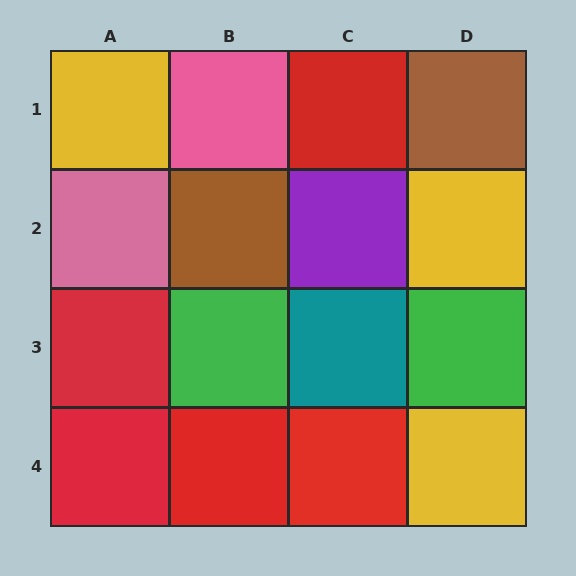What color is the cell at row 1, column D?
Brown.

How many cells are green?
2 cells are green.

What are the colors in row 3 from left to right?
Red, green, teal, green.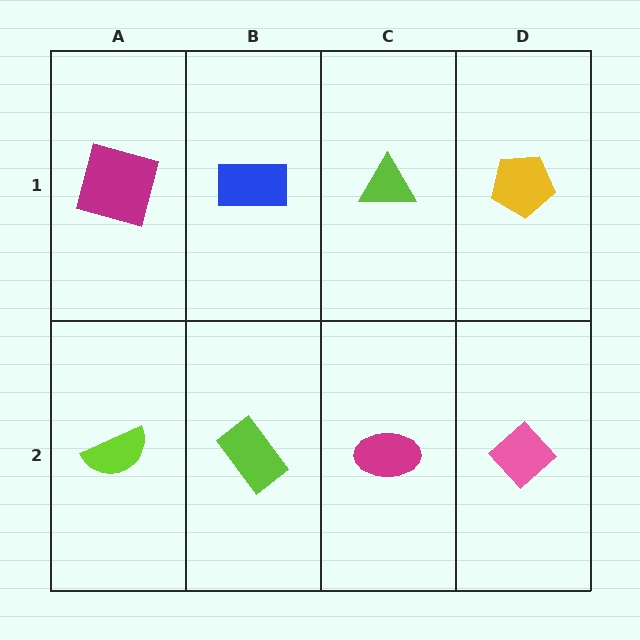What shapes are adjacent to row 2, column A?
A magenta square (row 1, column A), a lime rectangle (row 2, column B).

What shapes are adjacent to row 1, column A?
A lime semicircle (row 2, column A), a blue rectangle (row 1, column B).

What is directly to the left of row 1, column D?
A lime triangle.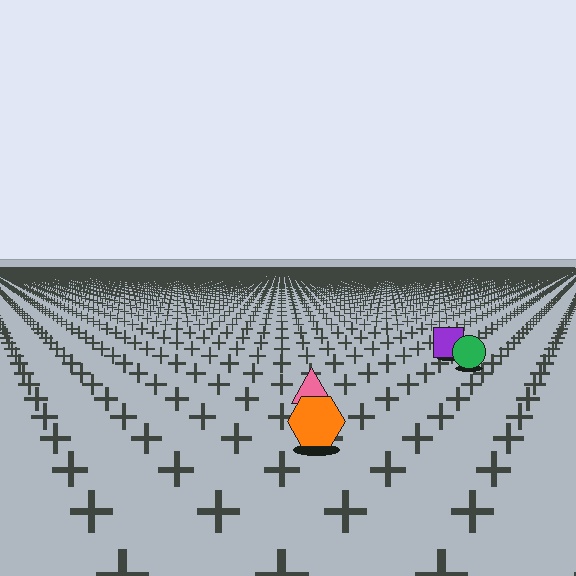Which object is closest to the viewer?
The orange hexagon is closest. The texture marks near it are larger and more spread out.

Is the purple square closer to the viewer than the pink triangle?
No. The pink triangle is closer — you can tell from the texture gradient: the ground texture is coarser near it.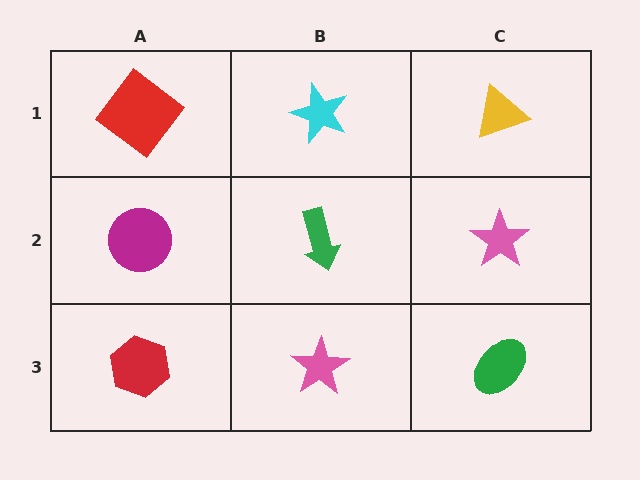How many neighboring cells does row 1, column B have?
3.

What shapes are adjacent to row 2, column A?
A red diamond (row 1, column A), a red hexagon (row 3, column A), a green arrow (row 2, column B).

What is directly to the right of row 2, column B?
A pink star.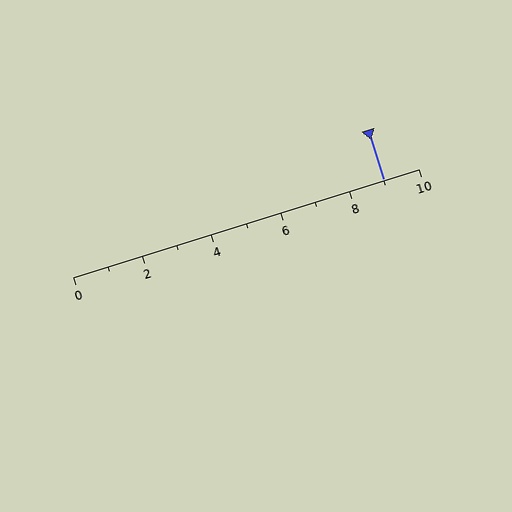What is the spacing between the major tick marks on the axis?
The major ticks are spaced 2 apart.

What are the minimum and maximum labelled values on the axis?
The axis runs from 0 to 10.